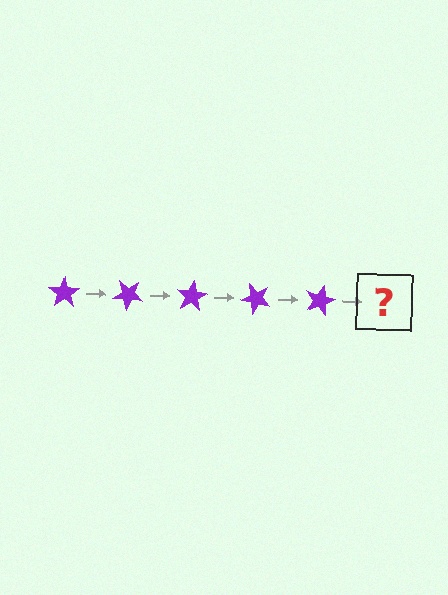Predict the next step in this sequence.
The next step is a purple star rotated 200 degrees.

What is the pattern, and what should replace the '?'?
The pattern is that the star rotates 40 degrees each step. The '?' should be a purple star rotated 200 degrees.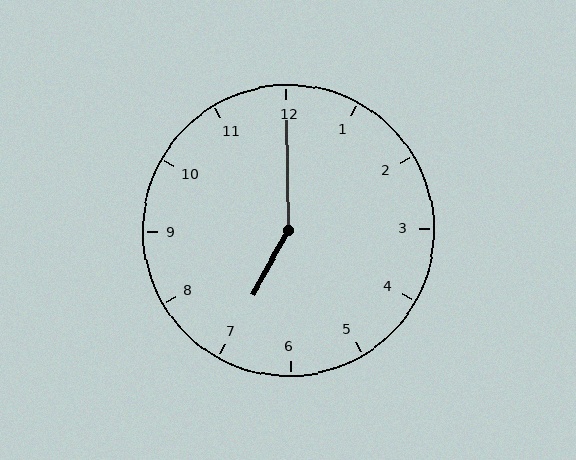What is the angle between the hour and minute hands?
Approximately 150 degrees.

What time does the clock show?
7:00.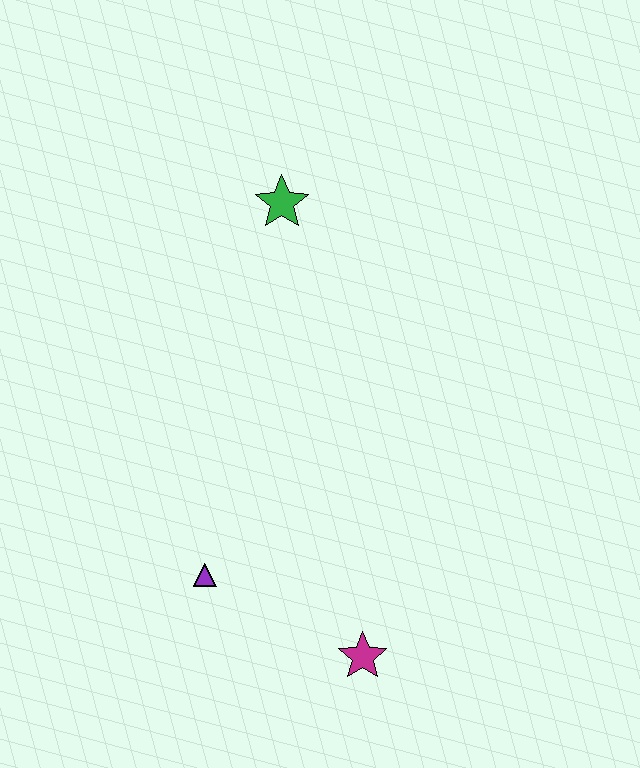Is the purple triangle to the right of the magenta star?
No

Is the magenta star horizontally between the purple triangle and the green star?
No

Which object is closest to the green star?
The purple triangle is closest to the green star.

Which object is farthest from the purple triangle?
The green star is farthest from the purple triangle.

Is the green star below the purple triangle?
No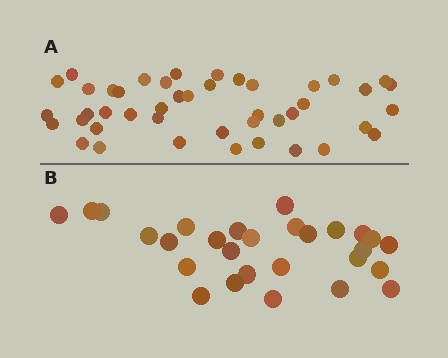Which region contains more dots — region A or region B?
Region A (the top region) has more dots.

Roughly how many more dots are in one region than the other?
Region A has approximately 15 more dots than region B.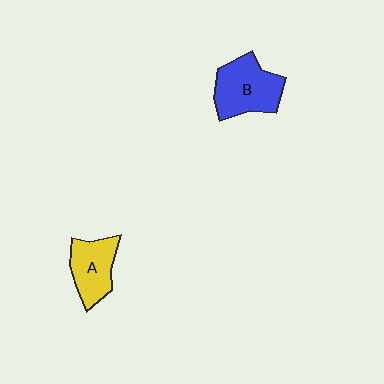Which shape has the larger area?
Shape B (blue).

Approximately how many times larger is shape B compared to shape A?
Approximately 1.3 times.